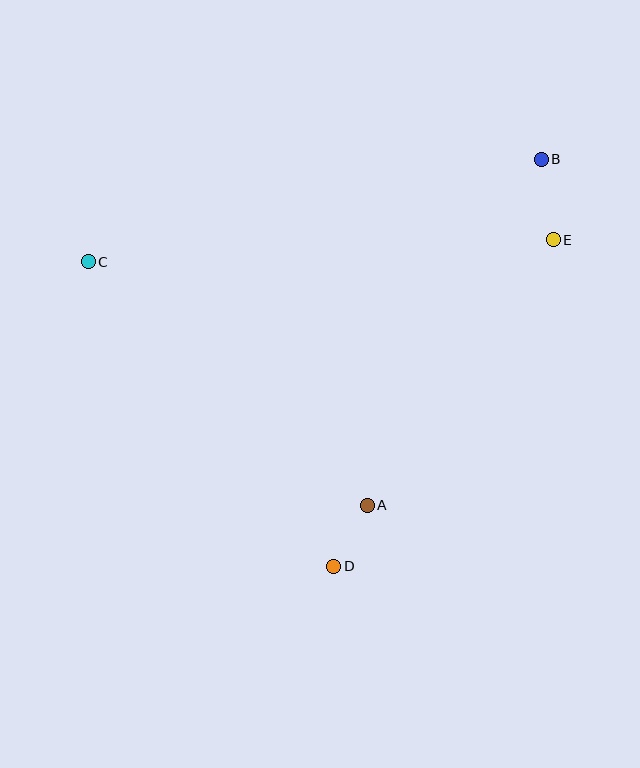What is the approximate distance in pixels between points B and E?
The distance between B and E is approximately 81 pixels.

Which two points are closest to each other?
Points A and D are closest to each other.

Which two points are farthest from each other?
Points C and E are farthest from each other.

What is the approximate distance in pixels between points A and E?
The distance between A and E is approximately 324 pixels.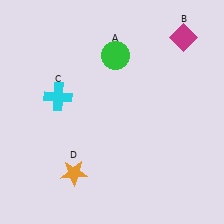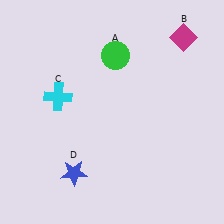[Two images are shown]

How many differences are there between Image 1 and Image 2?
There is 1 difference between the two images.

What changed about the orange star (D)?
In Image 1, D is orange. In Image 2, it changed to blue.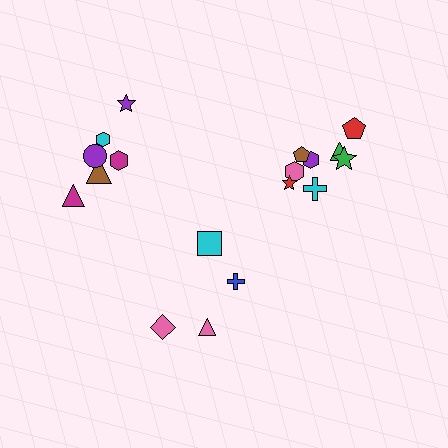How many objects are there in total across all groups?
There are 18 objects.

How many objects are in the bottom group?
There are 4 objects.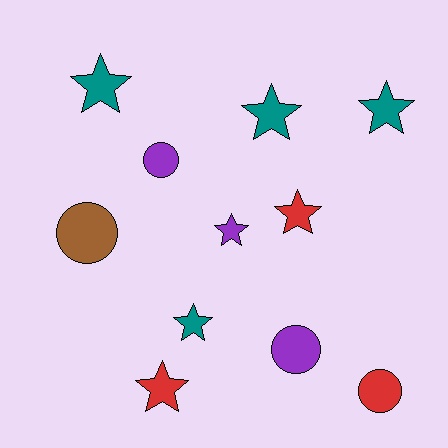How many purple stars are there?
There is 1 purple star.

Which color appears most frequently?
Teal, with 4 objects.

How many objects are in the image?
There are 11 objects.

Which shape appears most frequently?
Star, with 7 objects.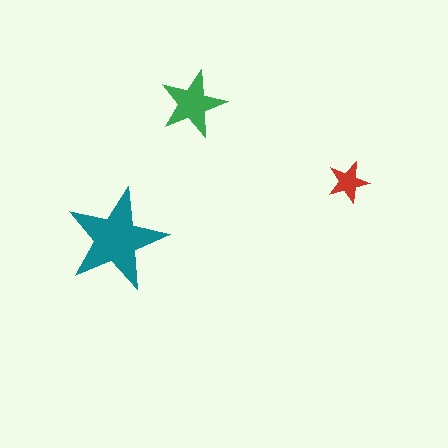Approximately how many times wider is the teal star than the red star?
About 2.5 times wider.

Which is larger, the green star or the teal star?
The teal one.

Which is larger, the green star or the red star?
The green one.